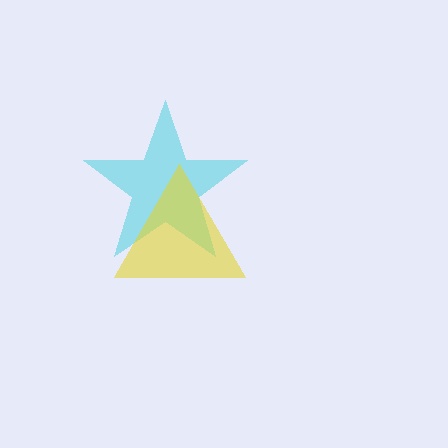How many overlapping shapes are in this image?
There are 2 overlapping shapes in the image.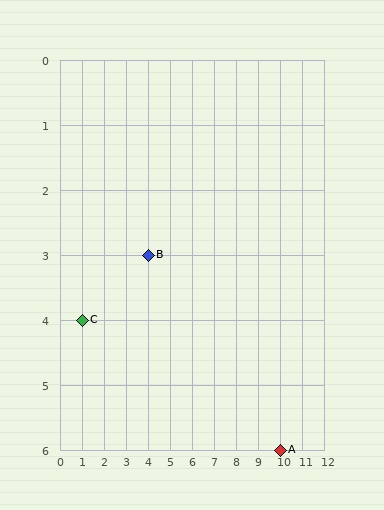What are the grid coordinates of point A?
Point A is at grid coordinates (10, 6).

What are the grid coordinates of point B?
Point B is at grid coordinates (4, 3).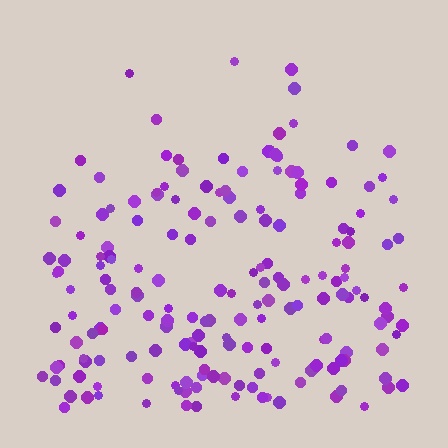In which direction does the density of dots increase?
From top to bottom, with the bottom side densest.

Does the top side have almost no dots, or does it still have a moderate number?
Still a moderate number, just noticeably fewer than the bottom.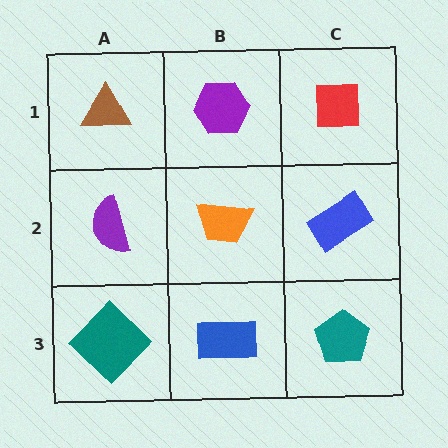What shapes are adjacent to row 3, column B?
An orange trapezoid (row 2, column B), a teal diamond (row 3, column A), a teal pentagon (row 3, column C).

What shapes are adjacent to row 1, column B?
An orange trapezoid (row 2, column B), a brown triangle (row 1, column A), a red square (row 1, column C).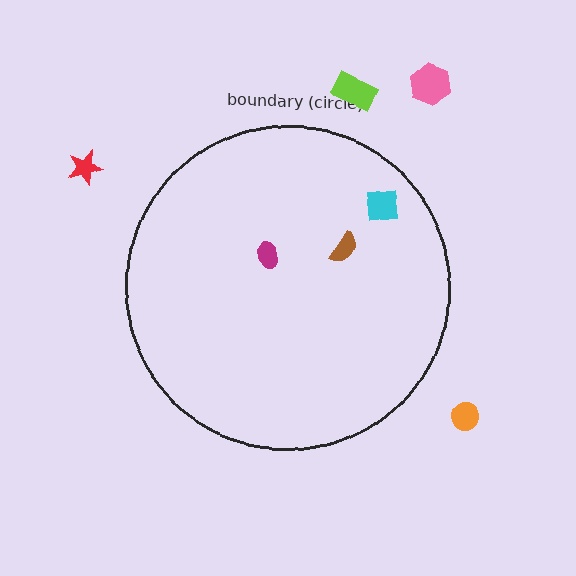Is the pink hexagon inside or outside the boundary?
Outside.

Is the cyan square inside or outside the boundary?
Inside.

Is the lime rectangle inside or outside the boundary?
Outside.